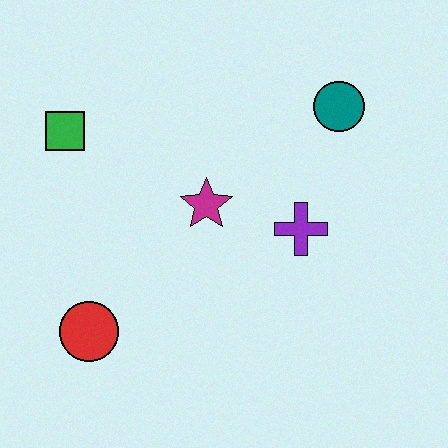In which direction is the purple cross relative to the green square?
The purple cross is to the right of the green square.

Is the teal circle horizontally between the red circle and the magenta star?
No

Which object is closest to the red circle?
The magenta star is closest to the red circle.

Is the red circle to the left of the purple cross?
Yes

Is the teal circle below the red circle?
No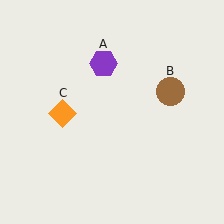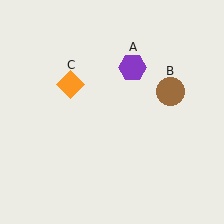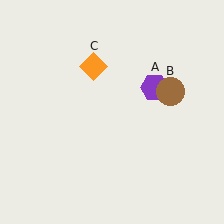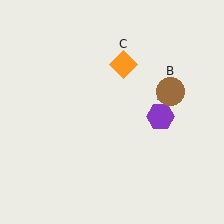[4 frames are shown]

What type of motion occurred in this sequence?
The purple hexagon (object A), orange diamond (object C) rotated clockwise around the center of the scene.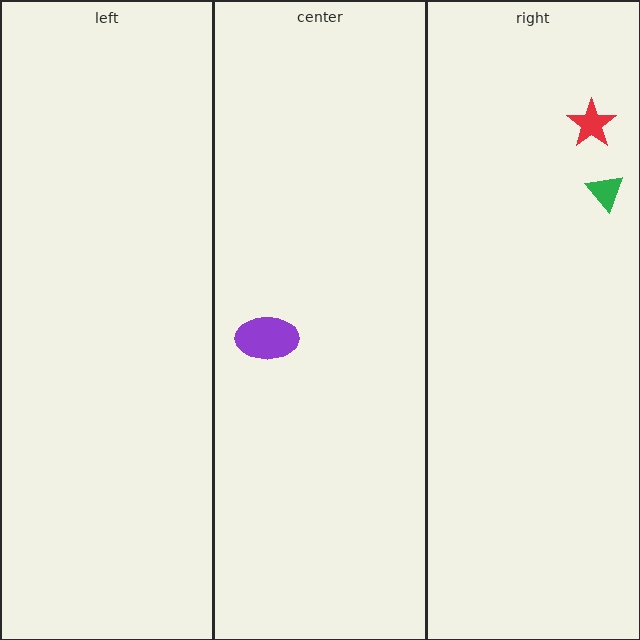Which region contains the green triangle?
The right region.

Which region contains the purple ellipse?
The center region.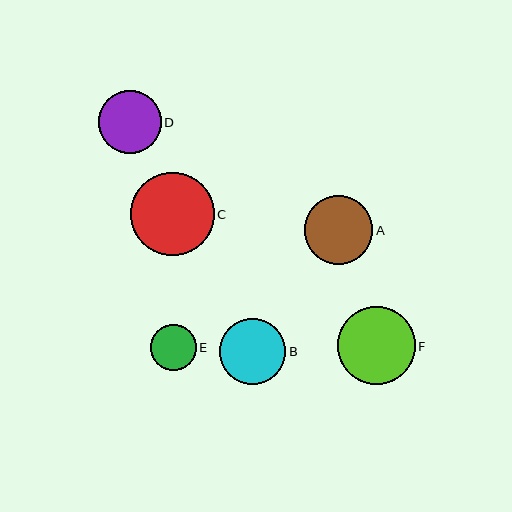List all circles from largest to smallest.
From largest to smallest: C, F, A, B, D, E.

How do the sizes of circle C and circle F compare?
Circle C and circle F are approximately the same size.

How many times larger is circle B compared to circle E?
Circle B is approximately 1.4 times the size of circle E.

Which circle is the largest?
Circle C is the largest with a size of approximately 84 pixels.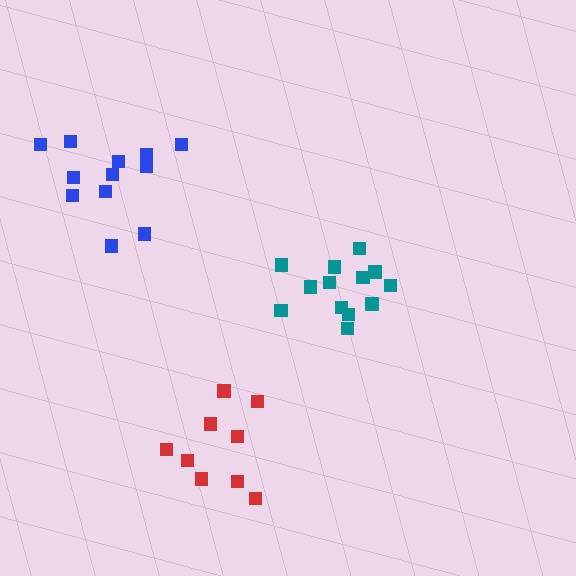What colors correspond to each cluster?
The clusters are colored: blue, teal, red.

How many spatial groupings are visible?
There are 3 spatial groupings.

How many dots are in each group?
Group 1: 12 dots, Group 2: 13 dots, Group 3: 9 dots (34 total).